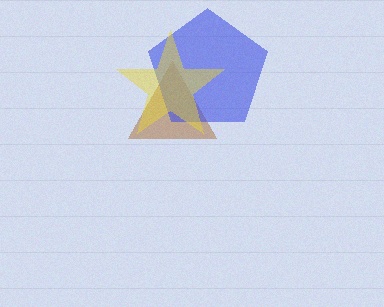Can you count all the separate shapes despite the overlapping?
Yes, there are 3 separate shapes.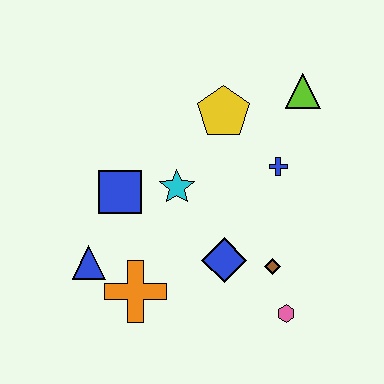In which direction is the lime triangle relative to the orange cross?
The lime triangle is above the orange cross.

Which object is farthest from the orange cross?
The lime triangle is farthest from the orange cross.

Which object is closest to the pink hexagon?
The brown diamond is closest to the pink hexagon.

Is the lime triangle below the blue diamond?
No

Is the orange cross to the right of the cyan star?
No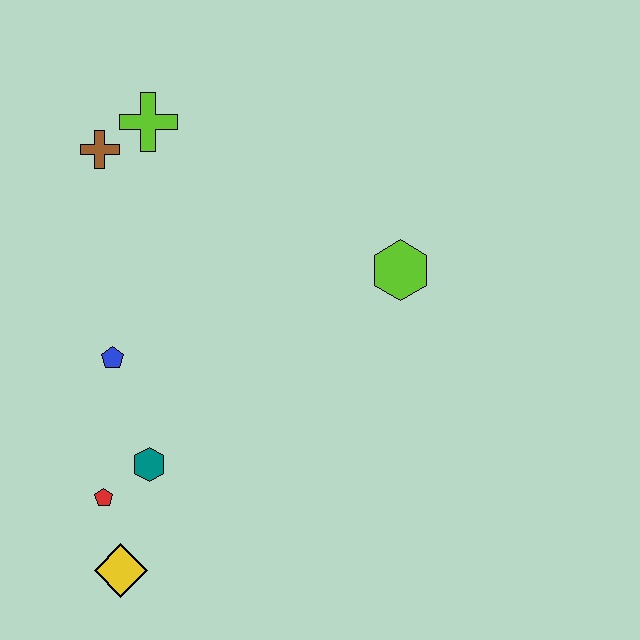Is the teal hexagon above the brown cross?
No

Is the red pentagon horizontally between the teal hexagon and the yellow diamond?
No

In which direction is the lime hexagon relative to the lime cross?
The lime hexagon is to the right of the lime cross.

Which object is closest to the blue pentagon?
The teal hexagon is closest to the blue pentagon.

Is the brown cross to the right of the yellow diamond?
No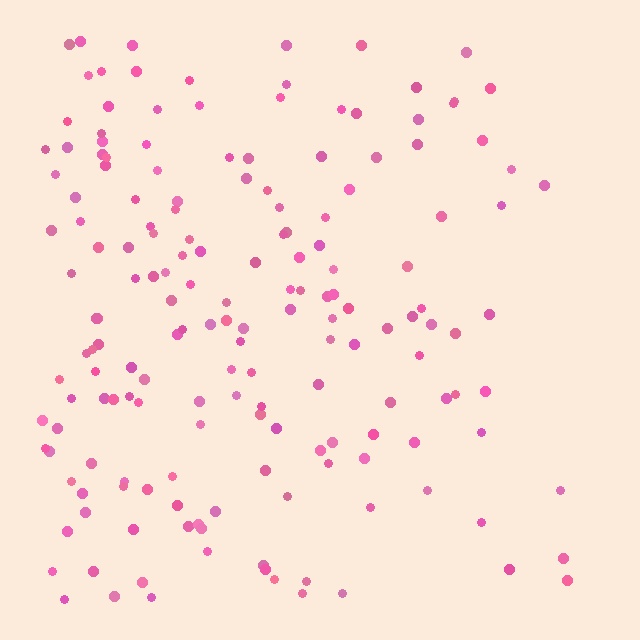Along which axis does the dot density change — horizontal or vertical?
Horizontal.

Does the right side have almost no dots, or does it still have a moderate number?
Still a moderate number, just noticeably fewer than the left.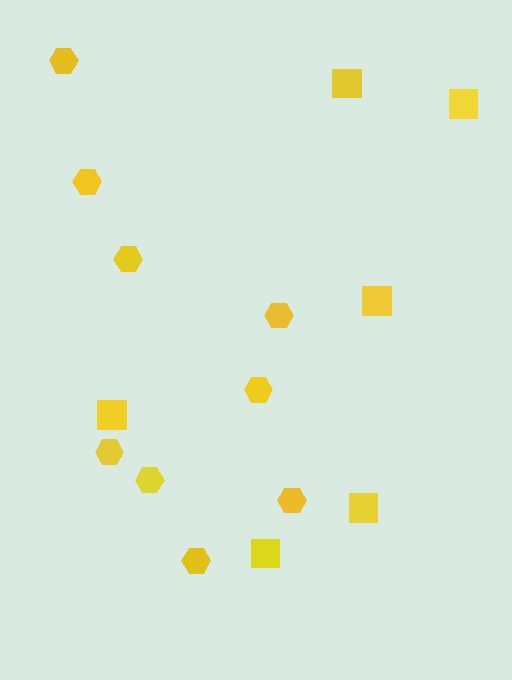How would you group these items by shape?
There are 2 groups: one group of hexagons (9) and one group of squares (6).